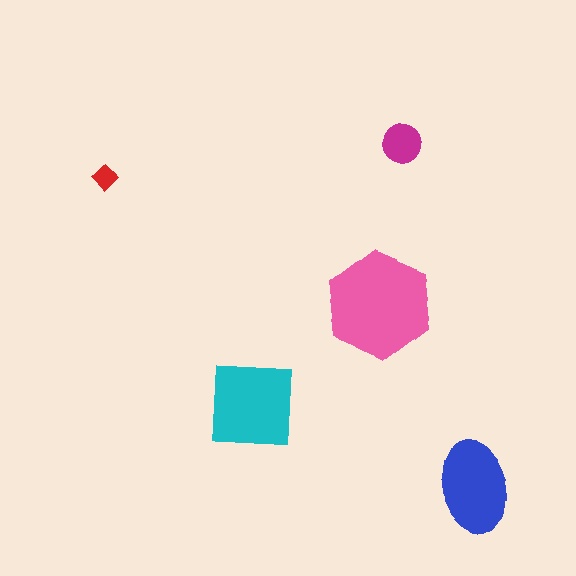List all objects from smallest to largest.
The red diamond, the magenta circle, the blue ellipse, the cyan square, the pink hexagon.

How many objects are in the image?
There are 5 objects in the image.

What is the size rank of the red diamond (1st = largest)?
5th.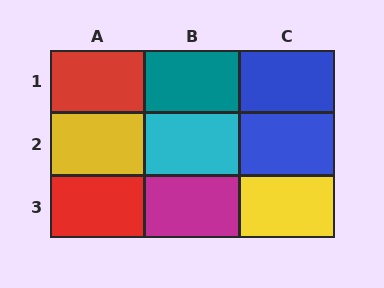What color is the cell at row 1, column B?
Teal.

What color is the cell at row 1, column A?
Red.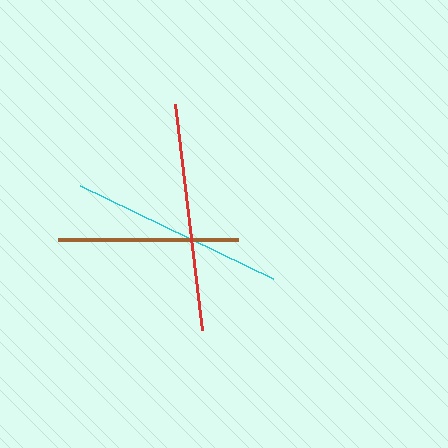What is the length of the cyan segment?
The cyan segment is approximately 214 pixels long.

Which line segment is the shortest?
The brown line is the shortest at approximately 180 pixels.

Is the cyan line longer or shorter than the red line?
The red line is longer than the cyan line.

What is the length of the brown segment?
The brown segment is approximately 180 pixels long.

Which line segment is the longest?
The red line is the longest at approximately 228 pixels.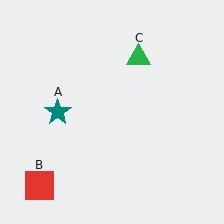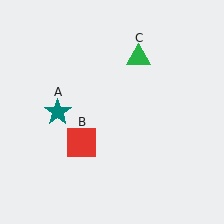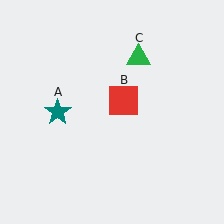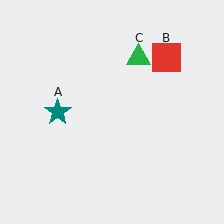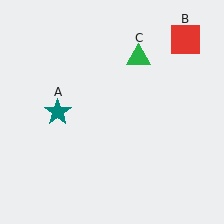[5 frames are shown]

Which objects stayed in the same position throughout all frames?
Teal star (object A) and green triangle (object C) remained stationary.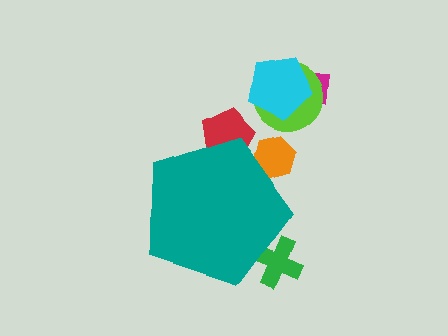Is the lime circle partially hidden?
No, the lime circle is fully visible.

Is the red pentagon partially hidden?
Yes, the red pentagon is partially hidden behind the teal pentagon.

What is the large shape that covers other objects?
A teal pentagon.